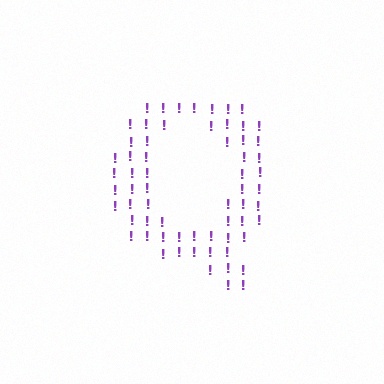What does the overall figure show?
The overall figure shows the letter Q.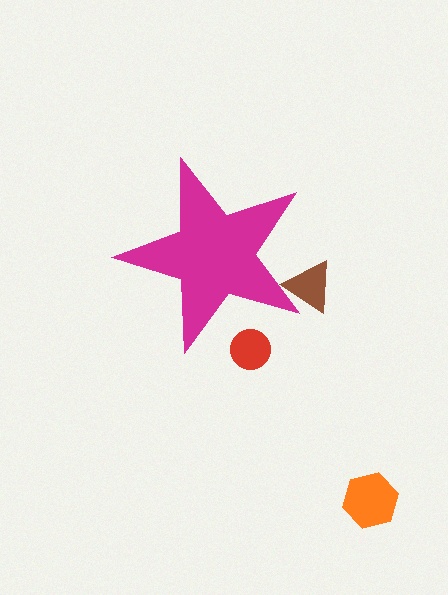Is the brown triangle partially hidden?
Yes, the brown triangle is partially hidden behind the magenta star.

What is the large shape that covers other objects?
A magenta star.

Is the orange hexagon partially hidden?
No, the orange hexagon is fully visible.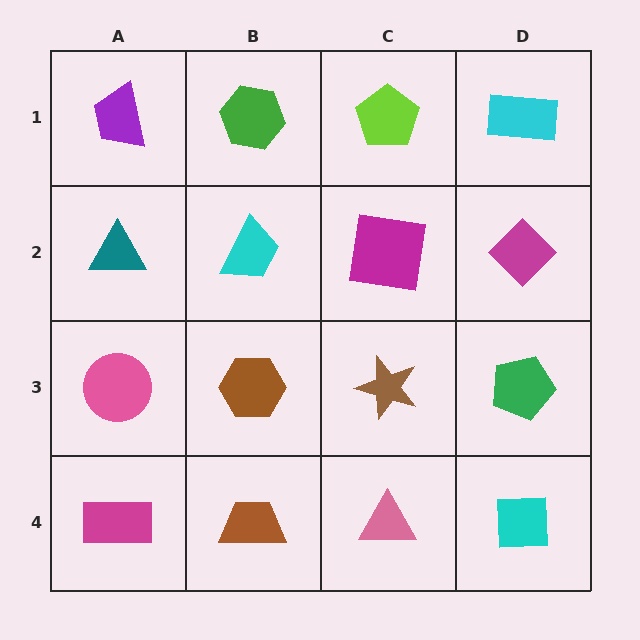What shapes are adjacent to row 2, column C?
A lime pentagon (row 1, column C), a brown star (row 3, column C), a cyan trapezoid (row 2, column B), a magenta diamond (row 2, column D).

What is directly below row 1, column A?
A teal triangle.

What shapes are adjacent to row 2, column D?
A cyan rectangle (row 1, column D), a green pentagon (row 3, column D), a magenta square (row 2, column C).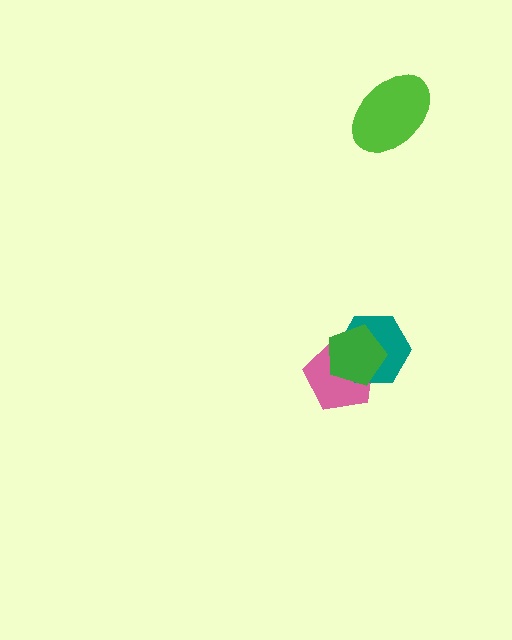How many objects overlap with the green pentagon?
2 objects overlap with the green pentagon.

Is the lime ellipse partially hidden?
No, no other shape covers it.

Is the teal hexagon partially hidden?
Yes, it is partially covered by another shape.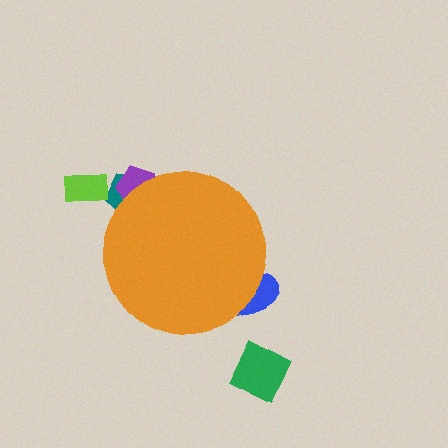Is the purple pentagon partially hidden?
Yes, the purple pentagon is partially hidden behind the orange circle.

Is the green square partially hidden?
No, the green square is fully visible.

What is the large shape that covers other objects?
An orange circle.